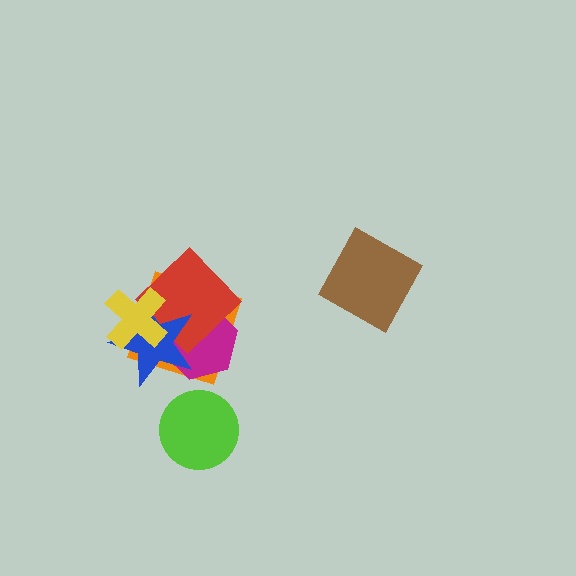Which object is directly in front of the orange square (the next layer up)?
The magenta hexagon is directly in front of the orange square.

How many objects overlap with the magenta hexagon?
3 objects overlap with the magenta hexagon.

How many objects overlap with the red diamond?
4 objects overlap with the red diamond.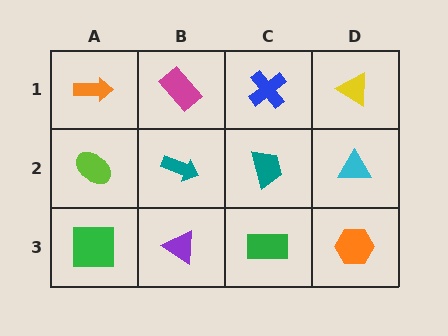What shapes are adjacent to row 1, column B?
A teal arrow (row 2, column B), an orange arrow (row 1, column A), a blue cross (row 1, column C).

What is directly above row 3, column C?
A teal trapezoid.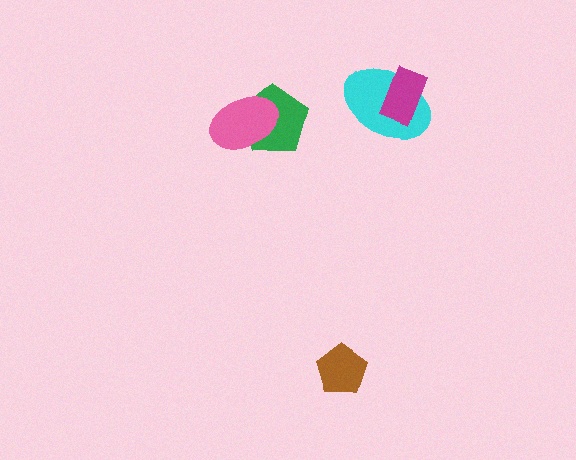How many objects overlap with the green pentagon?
1 object overlaps with the green pentagon.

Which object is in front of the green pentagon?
The pink ellipse is in front of the green pentagon.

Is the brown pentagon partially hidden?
No, no other shape covers it.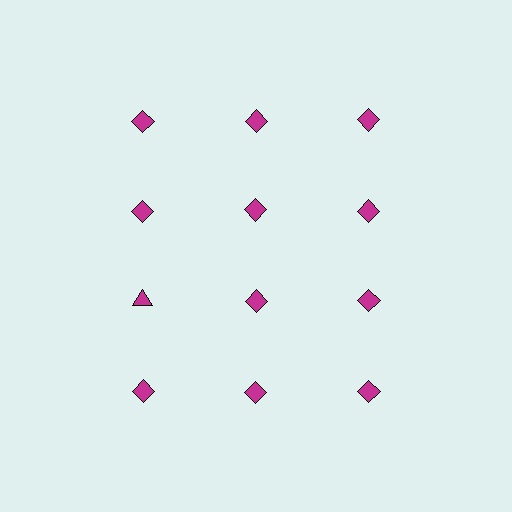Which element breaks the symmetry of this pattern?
The magenta triangle in the third row, leftmost column breaks the symmetry. All other shapes are magenta diamonds.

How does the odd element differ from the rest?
It has a different shape: triangle instead of diamond.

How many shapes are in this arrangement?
There are 12 shapes arranged in a grid pattern.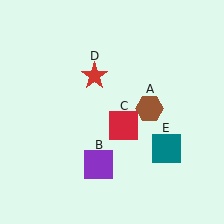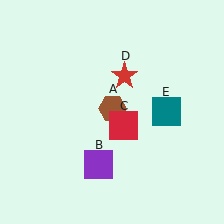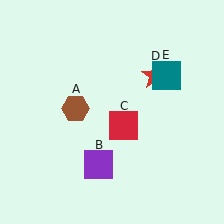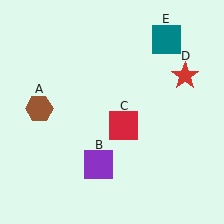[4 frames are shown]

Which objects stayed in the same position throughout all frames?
Purple square (object B) and red square (object C) remained stationary.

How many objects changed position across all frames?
3 objects changed position: brown hexagon (object A), red star (object D), teal square (object E).